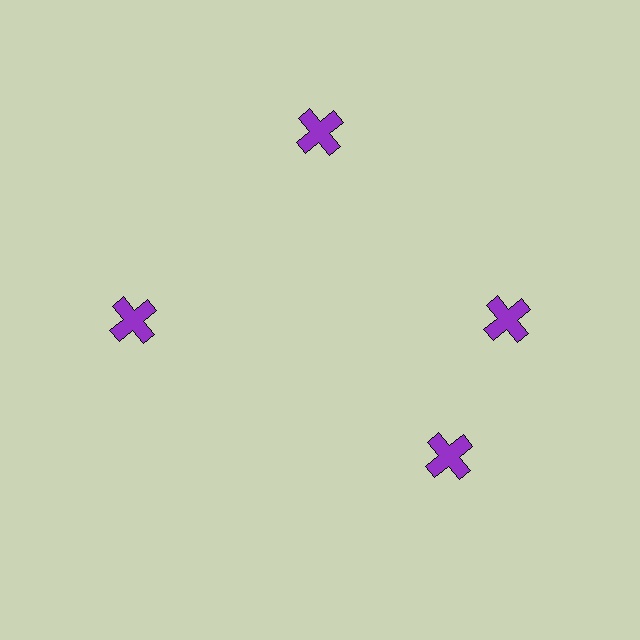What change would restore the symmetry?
The symmetry would be restored by rotating it back into even spacing with its neighbors so that all 4 crosses sit at equal angles and equal distance from the center.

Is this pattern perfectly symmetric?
No. The 4 purple crosses are arranged in a ring, but one element near the 6 o'clock position is rotated out of alignment along the ring, breaking the 4-fold rotational symmetry.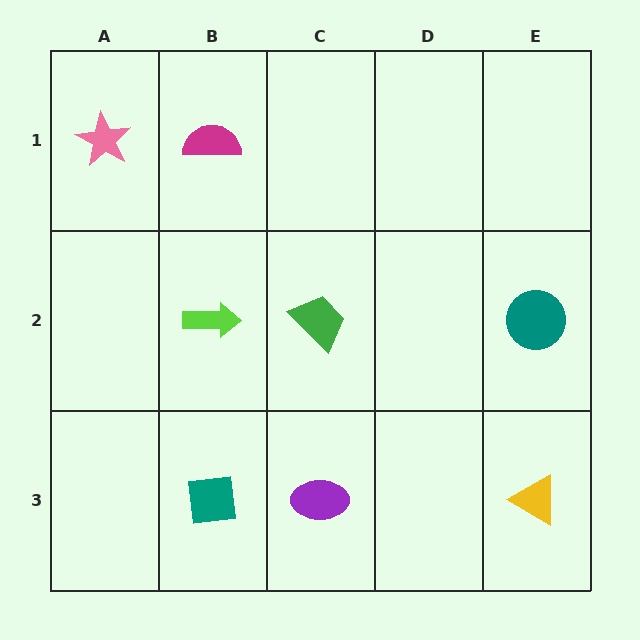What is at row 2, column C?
A green trapezoid.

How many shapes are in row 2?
3 shapes.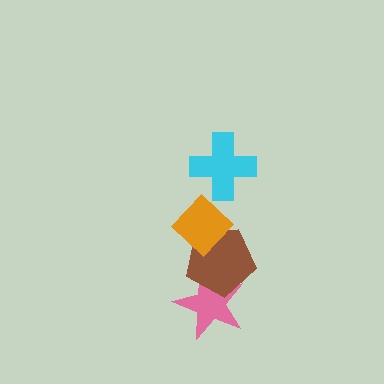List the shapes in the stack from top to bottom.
From top to bottom: the cyan cross, the orange diamond, the brown pentagon, the pink star.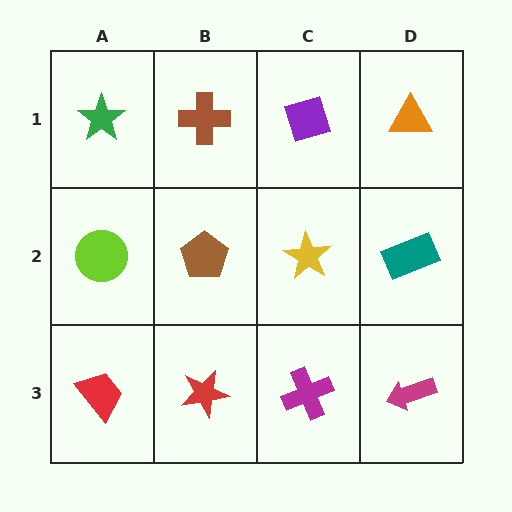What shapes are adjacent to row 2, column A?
A green star (row 1, column A), a red trapezoid (row 3, column A), a brown pentagon (row 2, column B).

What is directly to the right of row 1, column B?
A purple diamond.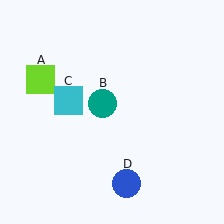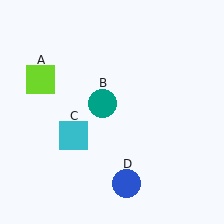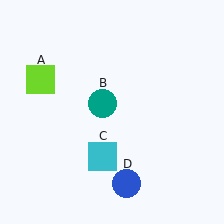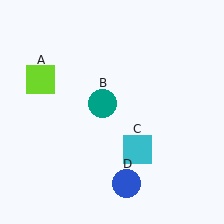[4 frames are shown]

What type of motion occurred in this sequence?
The cyan square (object C) rotated counterclockwise around the center of the scene.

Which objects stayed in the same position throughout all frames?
Lime square (object A) and teal circle (object B) and blue circle (object D) remained stationary.